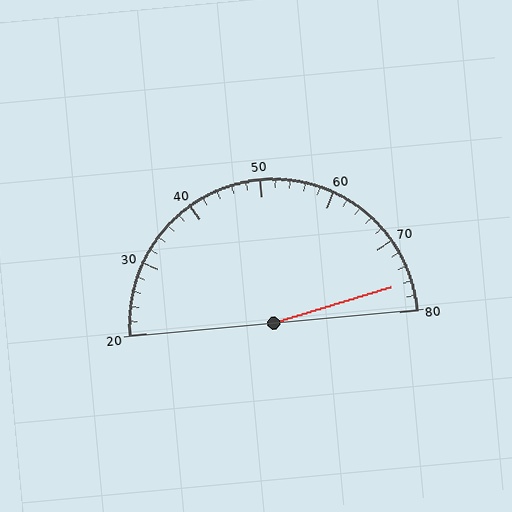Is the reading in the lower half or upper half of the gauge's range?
The reading is in the upper half of the range (20 to 80).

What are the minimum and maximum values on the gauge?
The gauge ranges from 20 to 80.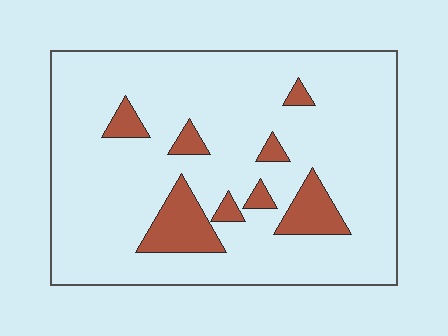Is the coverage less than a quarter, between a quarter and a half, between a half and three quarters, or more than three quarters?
Less than a quarter.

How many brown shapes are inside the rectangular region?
8.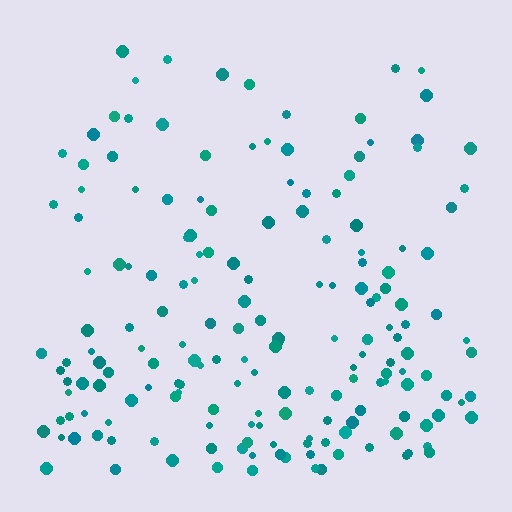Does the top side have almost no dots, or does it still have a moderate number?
Still a moderate number, just noticeably fewer than the bottom.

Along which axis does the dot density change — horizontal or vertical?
Vertical.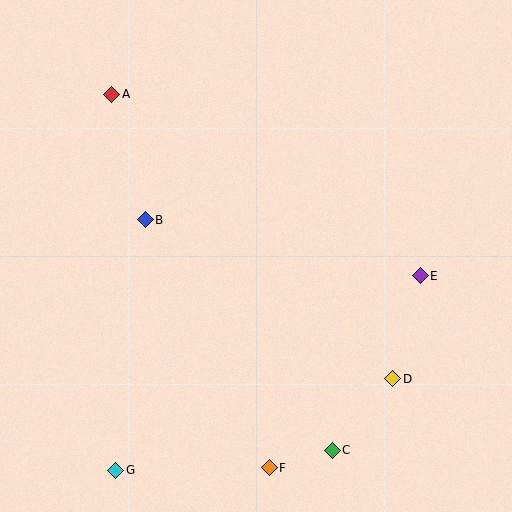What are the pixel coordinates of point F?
Point F is at (269, 468).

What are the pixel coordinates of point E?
Point E is at (420, 276).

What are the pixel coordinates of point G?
Point G is at (116, 470).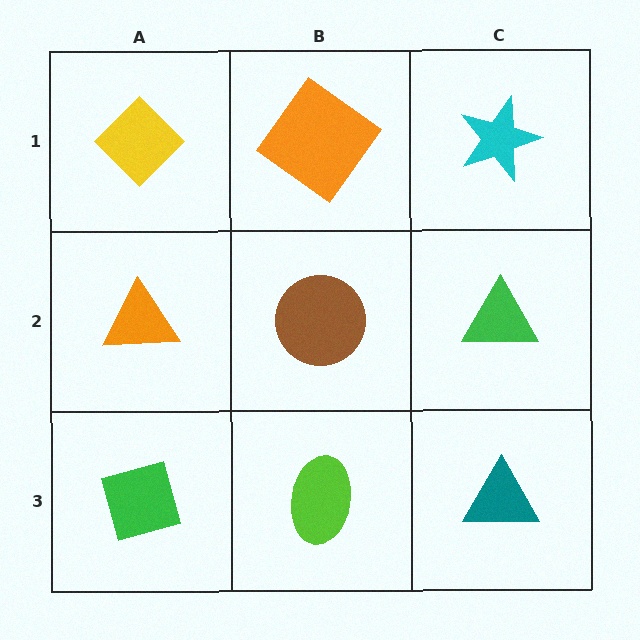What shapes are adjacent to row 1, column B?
A brown circle (row 2, column B), a yellow diamond (row 1, column A), a cyan star (row 1, column C).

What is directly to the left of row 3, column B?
A green diamond.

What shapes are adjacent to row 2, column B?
An orange diamond (row 1, column B), a lime ellipse (row 3, column B), an orange triangle (row 2, column A), a green triangle (row 2, column C).